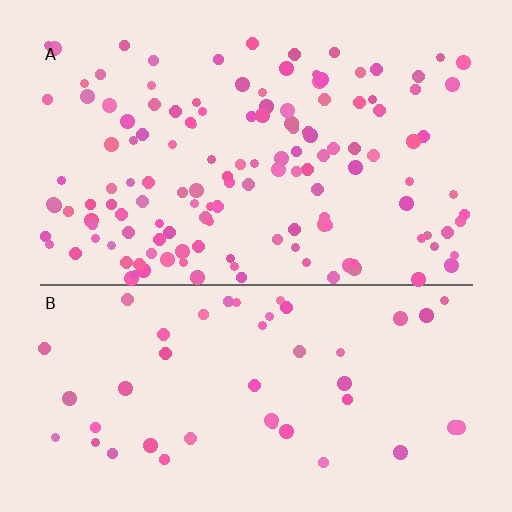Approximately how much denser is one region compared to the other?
Approximately 2.9× — region A over region B.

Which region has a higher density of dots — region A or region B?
A (the top).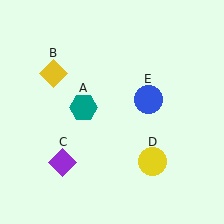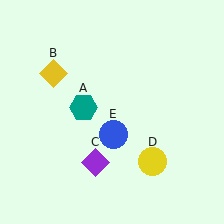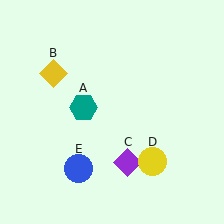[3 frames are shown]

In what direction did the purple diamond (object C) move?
The purple diamond (object C) moved right.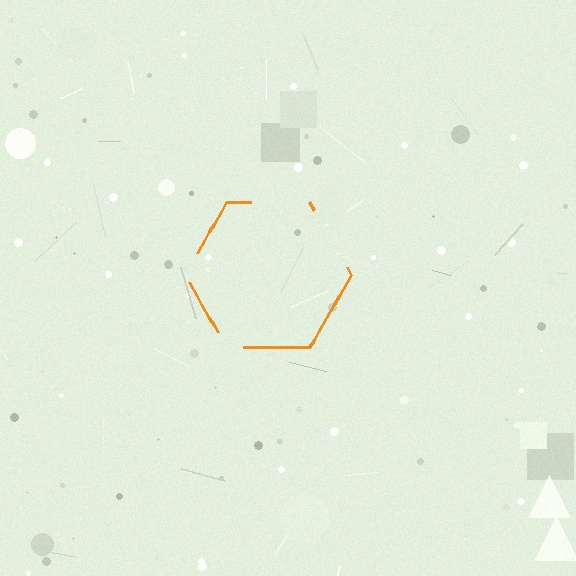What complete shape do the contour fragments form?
The contour fragments form a hexagon.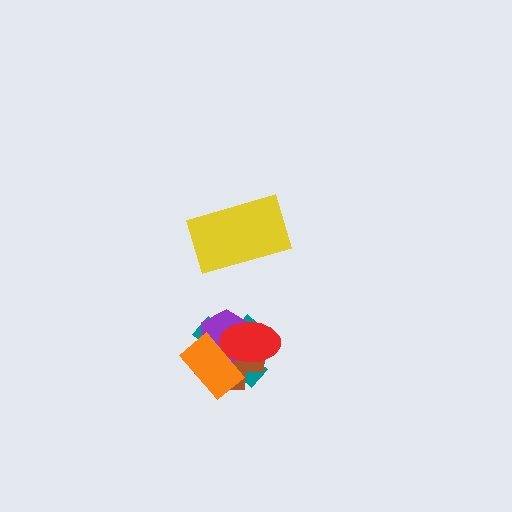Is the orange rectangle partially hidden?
Yes, it is partially covered by another shape.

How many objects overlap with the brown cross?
4 objects overlap with the brown cross.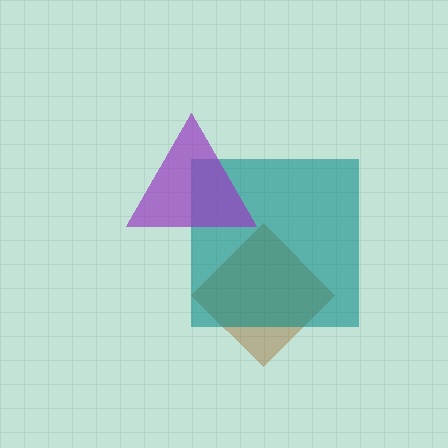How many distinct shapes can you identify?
There are 3 distinct shapes: a brown diamond, a teal square, a purple triangle.